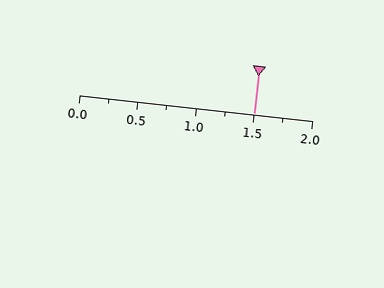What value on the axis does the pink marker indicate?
The marker indicates approximately 1.5.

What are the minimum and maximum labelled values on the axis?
The axis runs from 0.0 to 2.0.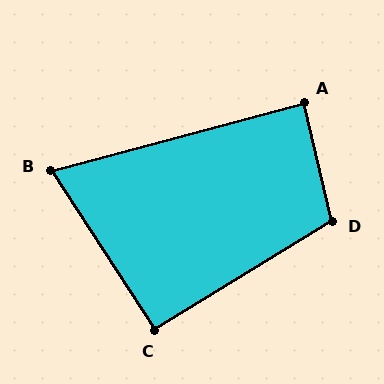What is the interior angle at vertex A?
Approximately 88 degrees (approximately right).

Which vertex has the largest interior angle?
D, at approximately 108 degrees.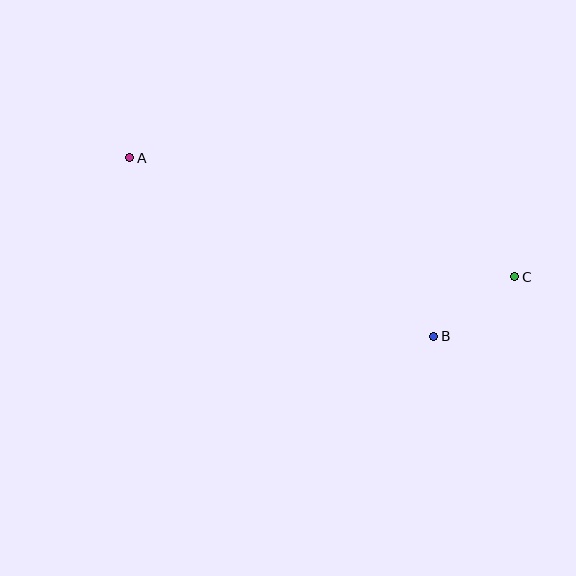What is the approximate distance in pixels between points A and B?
The distance between A and B is approximately 353 pixels.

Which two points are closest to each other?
Points B and C are closest to each other.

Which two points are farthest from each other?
Points A and C are farthest from each other.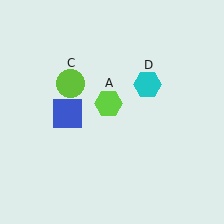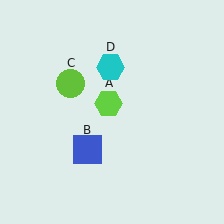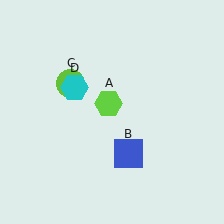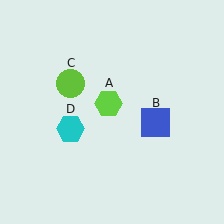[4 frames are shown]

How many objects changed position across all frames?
2 objects changed position: blue square (object B), cyan hexagon (object D).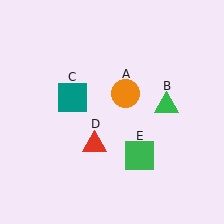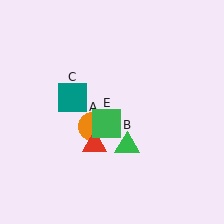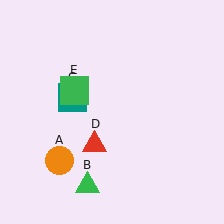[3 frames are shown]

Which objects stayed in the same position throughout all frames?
Teal square (object C) and red triangle (object D) remained stationary.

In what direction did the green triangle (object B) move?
The green triangle (object B) moved down and to the left.